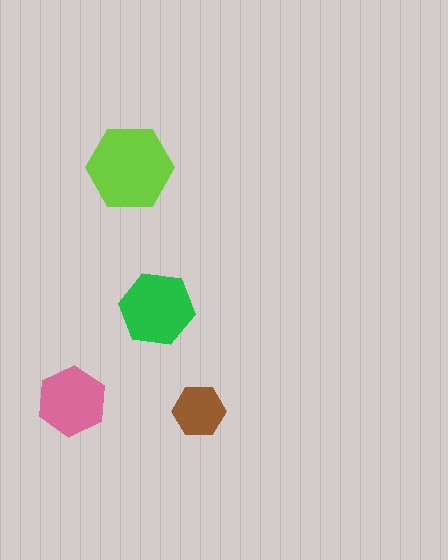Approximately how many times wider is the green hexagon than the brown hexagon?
About 1.5 times wider.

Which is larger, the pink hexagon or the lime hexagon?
The lime one.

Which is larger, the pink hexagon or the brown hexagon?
The pink one.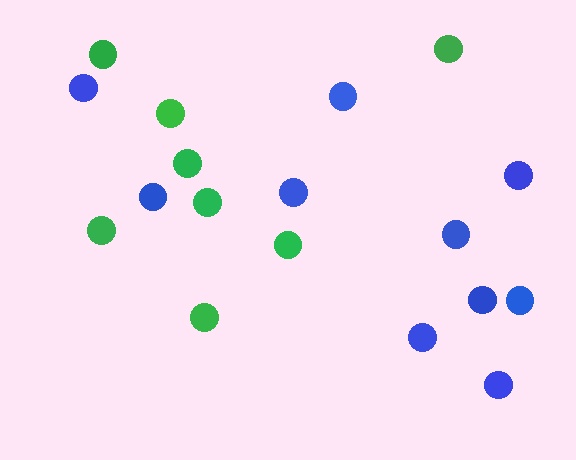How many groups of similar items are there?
There are 2 groups: one group of blue circles (10) and one group of green circles (8).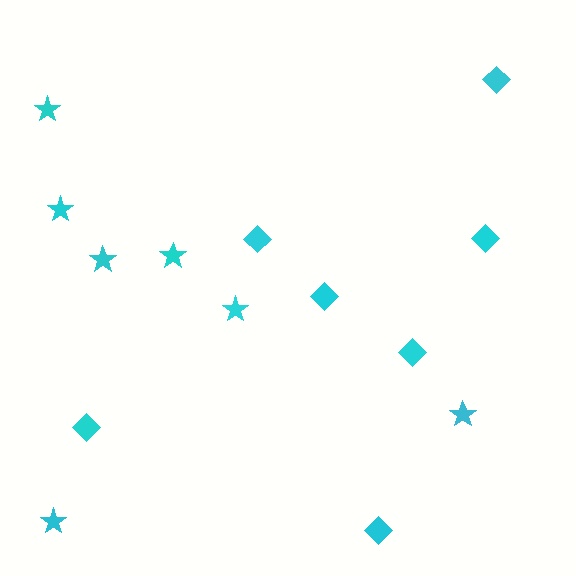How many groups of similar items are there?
There are 2 groups: one group of stars (7) and one group of diamonds (7).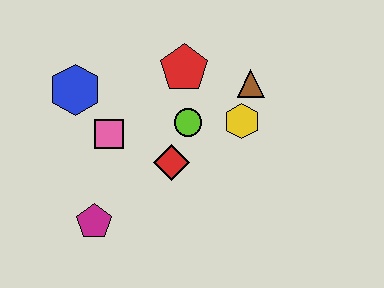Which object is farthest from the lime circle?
The magenta pentagon is farthest from the lime circle.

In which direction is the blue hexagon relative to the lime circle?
The blue hexagon is to the left of the lime circle.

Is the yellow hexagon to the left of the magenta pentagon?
No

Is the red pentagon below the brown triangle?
No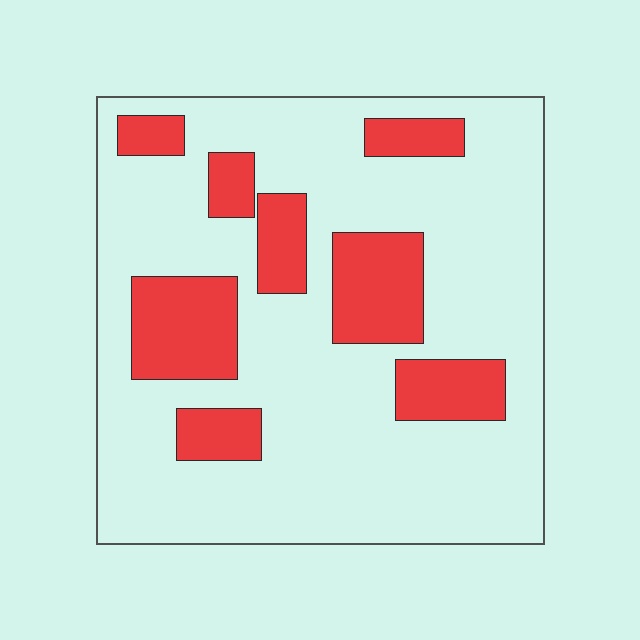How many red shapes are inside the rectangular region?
8.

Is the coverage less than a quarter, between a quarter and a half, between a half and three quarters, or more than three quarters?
Less than a quarter.